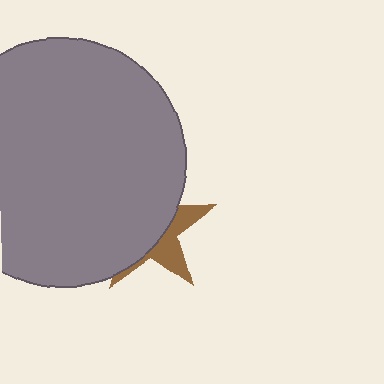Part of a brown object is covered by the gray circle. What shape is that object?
It is a star.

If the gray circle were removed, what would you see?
You would see the complete brown star.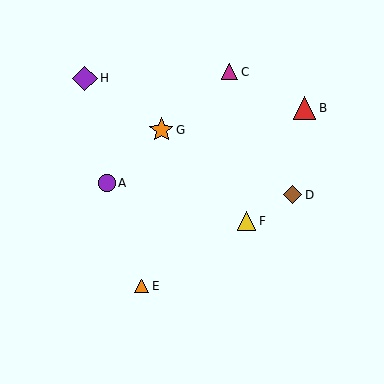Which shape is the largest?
The purple diamond (labeled H) is the largest.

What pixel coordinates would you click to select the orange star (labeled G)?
Click at (161, 130) to select the orange star G.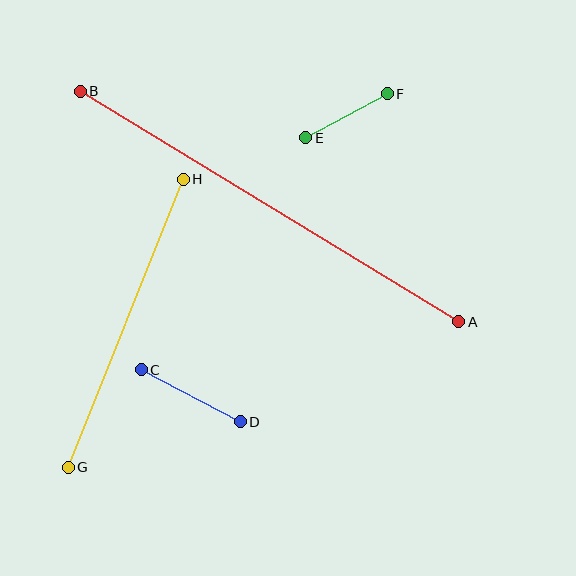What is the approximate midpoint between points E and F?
The midpoint is at approximately (347, 116) pixels.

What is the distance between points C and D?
The distance is approximately 112 pixels.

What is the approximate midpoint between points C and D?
The midpoint is at approximately (191, 396) pixels.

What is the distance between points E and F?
The distance is approximately 93 pixels.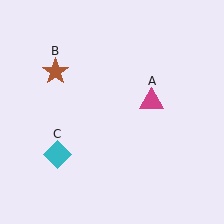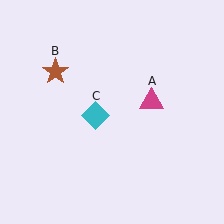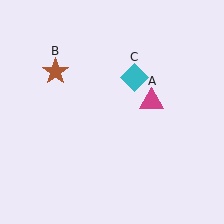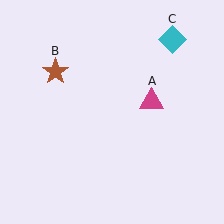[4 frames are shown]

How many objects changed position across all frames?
1 object changed position: cyan diamond (object C).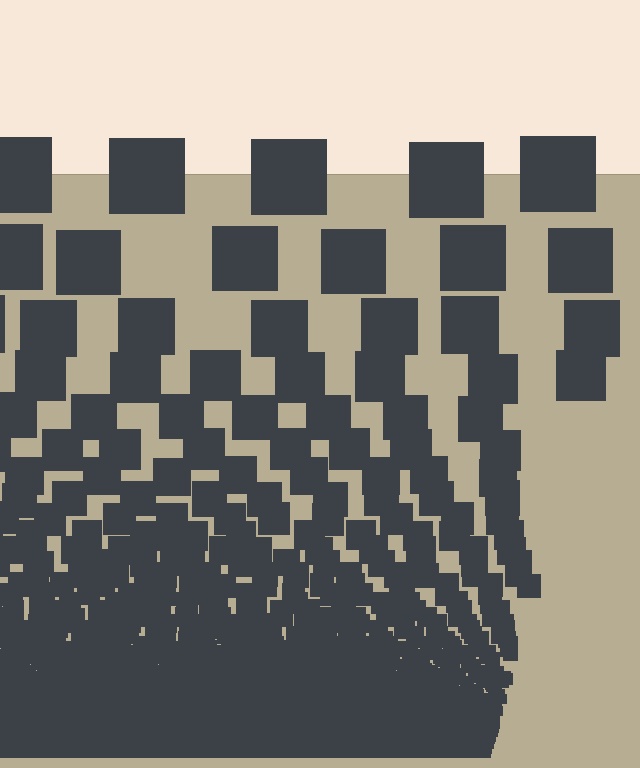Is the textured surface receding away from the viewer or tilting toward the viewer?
The surface appears to tilt toward the viewer. Texture elements get larger and sparser toward the top.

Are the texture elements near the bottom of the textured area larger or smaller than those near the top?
Smaller. The gradient is inverted — elements near the bottom are smaller and denser.